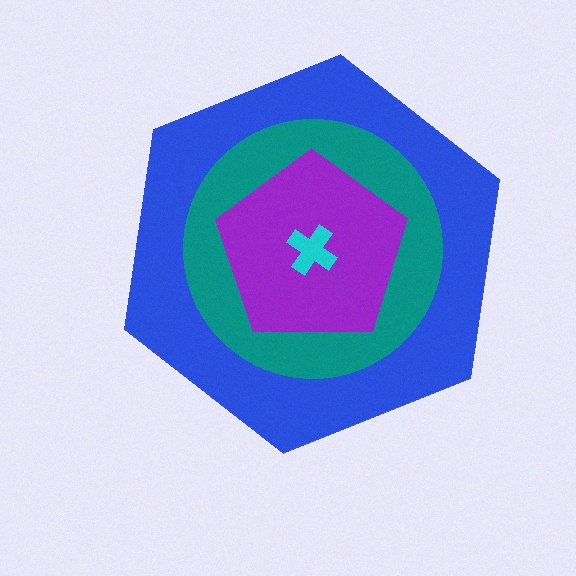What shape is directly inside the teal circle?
The purple pentagon.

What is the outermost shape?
The blue hexagon.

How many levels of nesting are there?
4.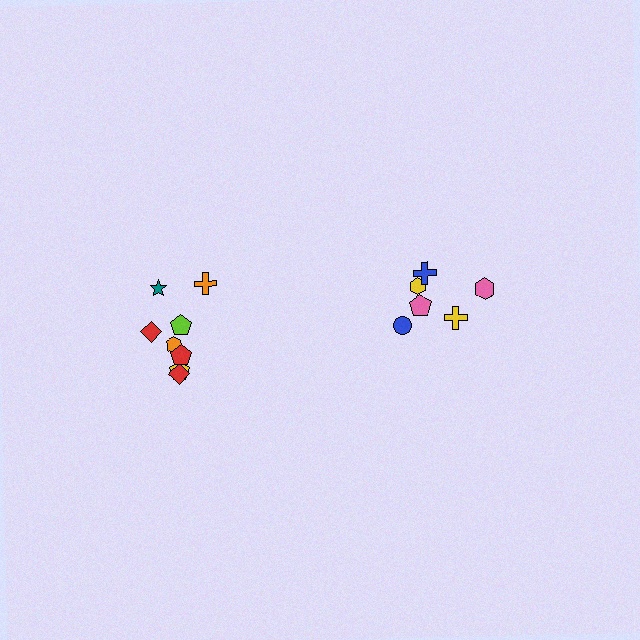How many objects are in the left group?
There are 8 objects.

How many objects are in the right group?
There are 6 objects.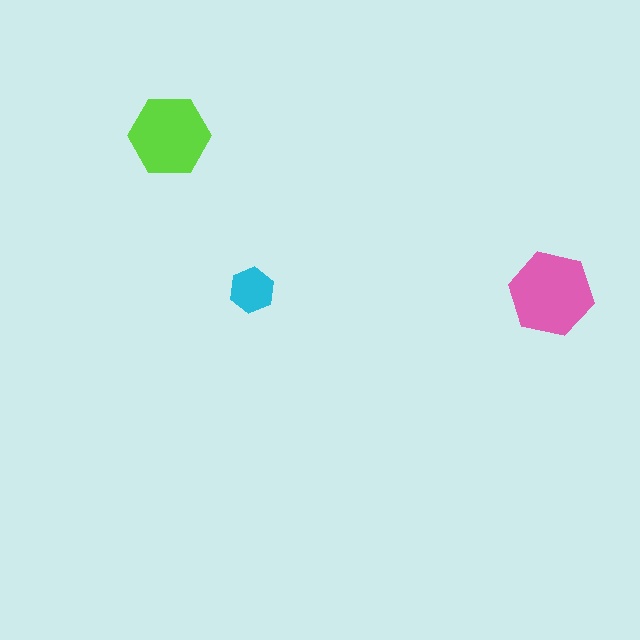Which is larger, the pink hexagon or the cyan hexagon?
The pink one.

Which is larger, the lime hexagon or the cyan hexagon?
The lime one.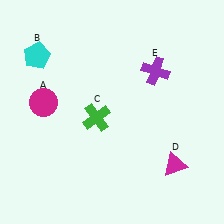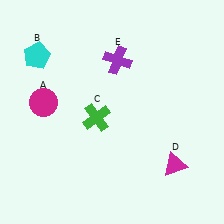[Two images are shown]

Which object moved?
The purple cross (E) moved left.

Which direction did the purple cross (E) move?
The purple cross (E) moved left.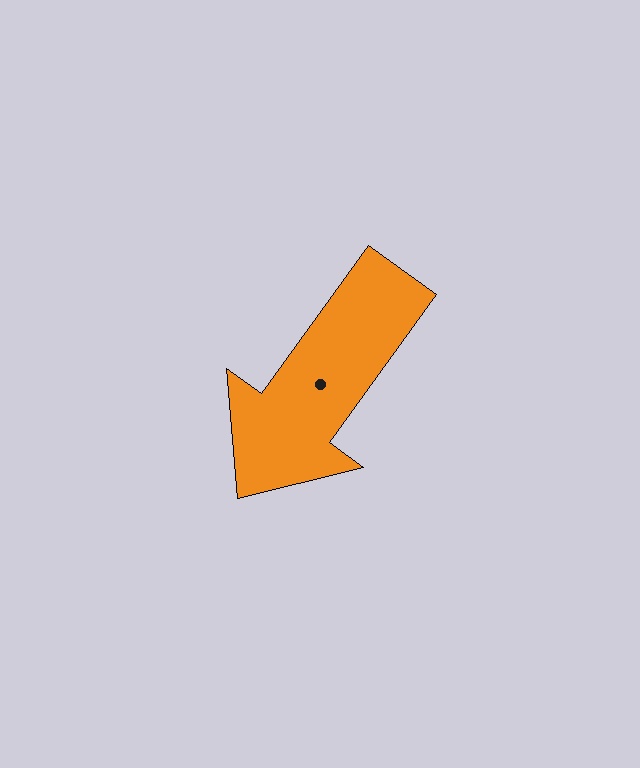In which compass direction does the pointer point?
Southwest.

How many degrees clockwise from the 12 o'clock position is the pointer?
Approximately 216 degrees.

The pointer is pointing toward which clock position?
Roughly 7 o'clock.